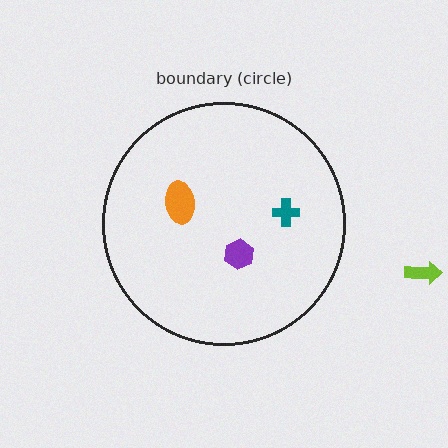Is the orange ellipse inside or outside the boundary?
Inside.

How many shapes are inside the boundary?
3 inside, 1 outside.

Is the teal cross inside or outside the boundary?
Inside.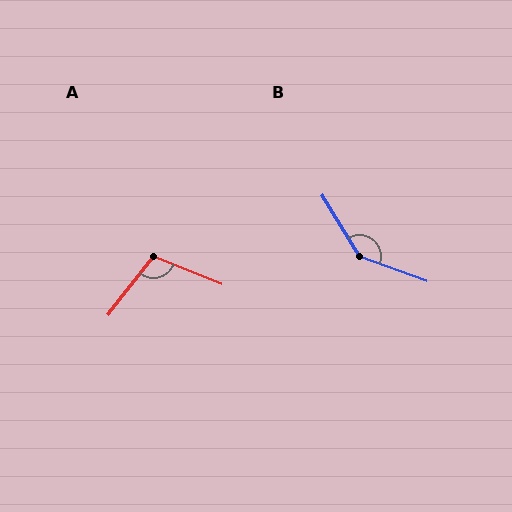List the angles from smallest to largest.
A (107°), B (141°).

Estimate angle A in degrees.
Approximately 107 degrees.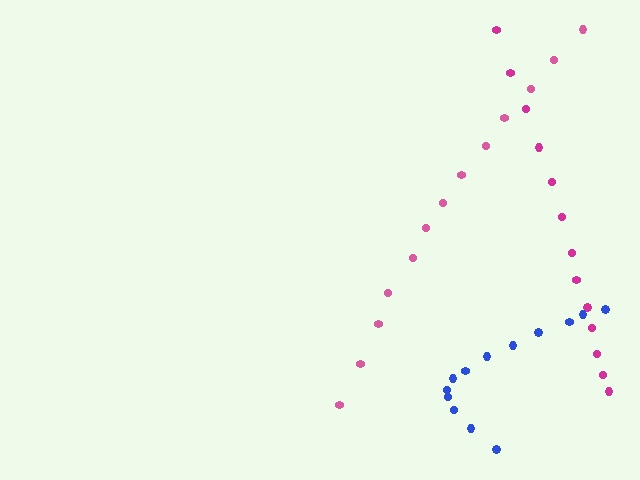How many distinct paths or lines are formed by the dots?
There are 3 distinct paths.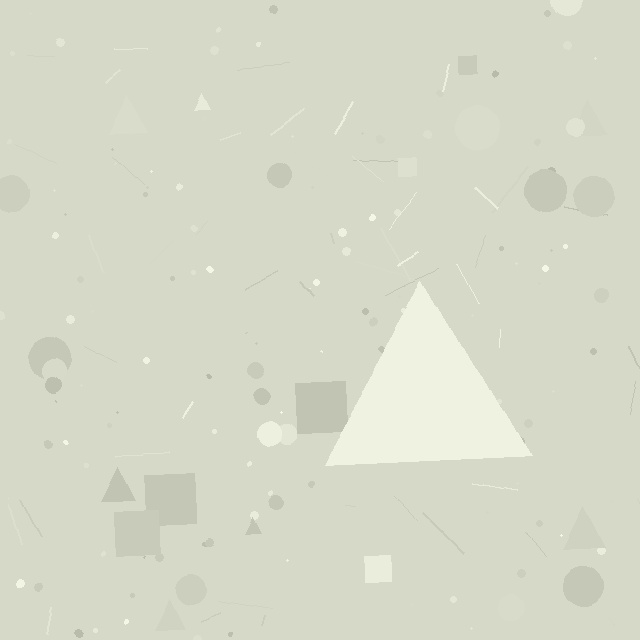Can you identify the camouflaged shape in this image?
The camouflaged shape is a triangle.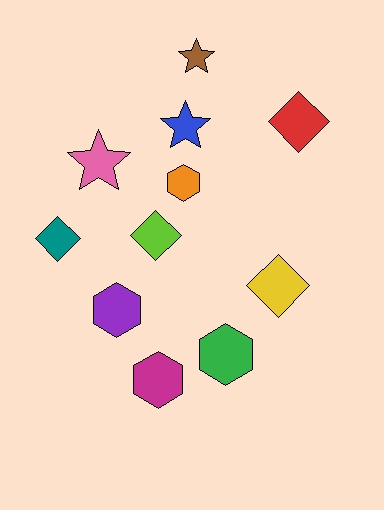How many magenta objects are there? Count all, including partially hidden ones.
There is 1 magenta object.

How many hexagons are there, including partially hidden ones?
There are 4 hexagons.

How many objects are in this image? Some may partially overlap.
There are 11 objects.